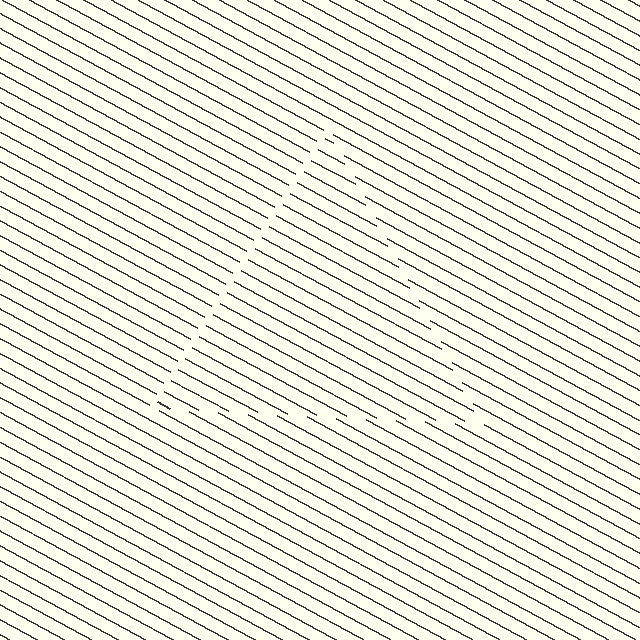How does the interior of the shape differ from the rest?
The interior of the shape contains the same grating, shifted by half a period — the contour is defined by the phase discontinuity where line-ends from the inner and outer gratings abut.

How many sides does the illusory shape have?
3 sides — the line-ends trace a triangle.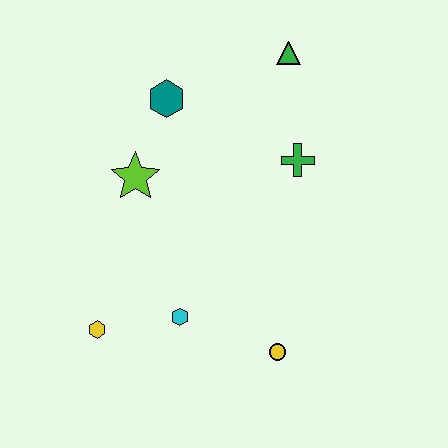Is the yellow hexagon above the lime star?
No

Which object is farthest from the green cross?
The yellow hexagon is farthest from the green cross.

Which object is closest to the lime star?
The teal hexagon is closest to the lime star.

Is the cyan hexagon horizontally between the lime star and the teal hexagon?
No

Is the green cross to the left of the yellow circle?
No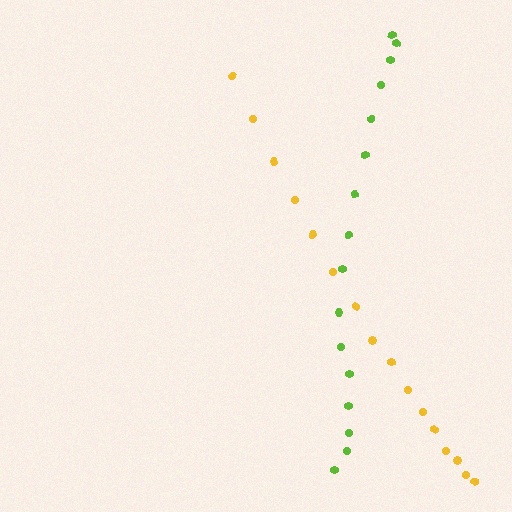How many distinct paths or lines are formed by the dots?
There are 2 distinct paths.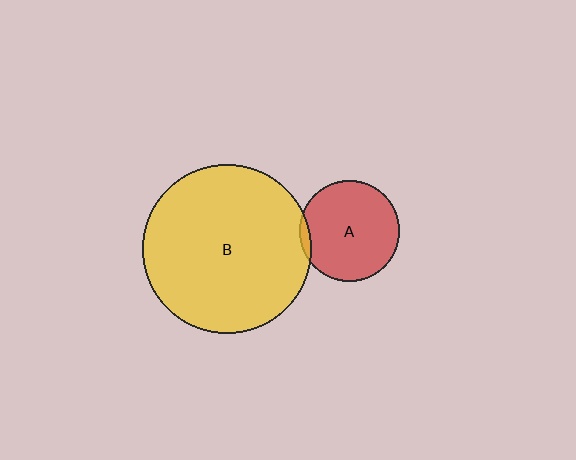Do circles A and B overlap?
Yes.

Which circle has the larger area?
Circle B (yellow).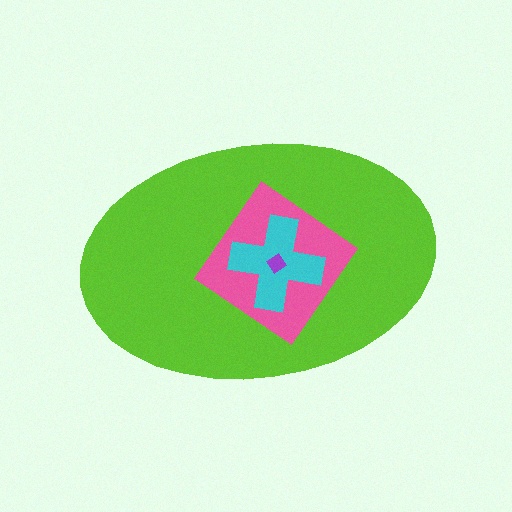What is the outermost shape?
The lime ellipse.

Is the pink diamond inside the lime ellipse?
Yes.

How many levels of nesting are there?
4.